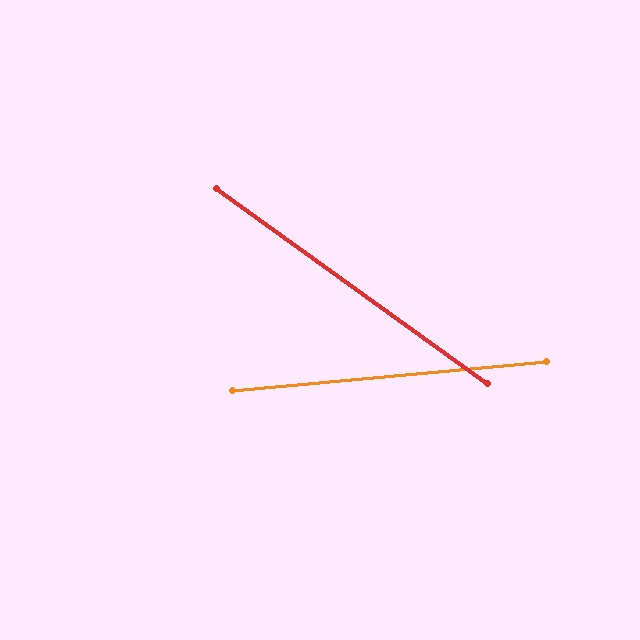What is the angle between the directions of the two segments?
Approximately 41 degrees.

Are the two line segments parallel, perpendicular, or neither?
Neither parallel nor perpendicular — they differ by about 41°.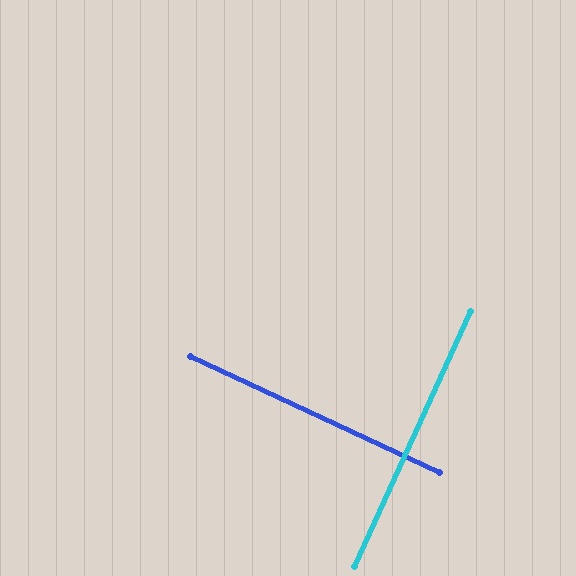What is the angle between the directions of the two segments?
Approximately 90 degrees.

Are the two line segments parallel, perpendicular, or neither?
Perpendicular — they meet at approximately 90°.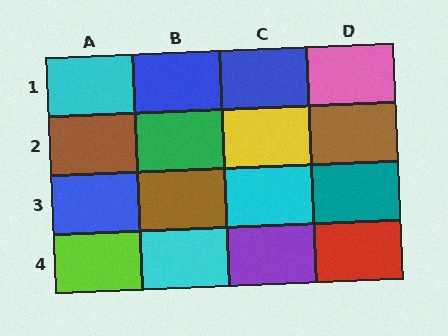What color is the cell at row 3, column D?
Teal.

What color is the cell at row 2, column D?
Brown.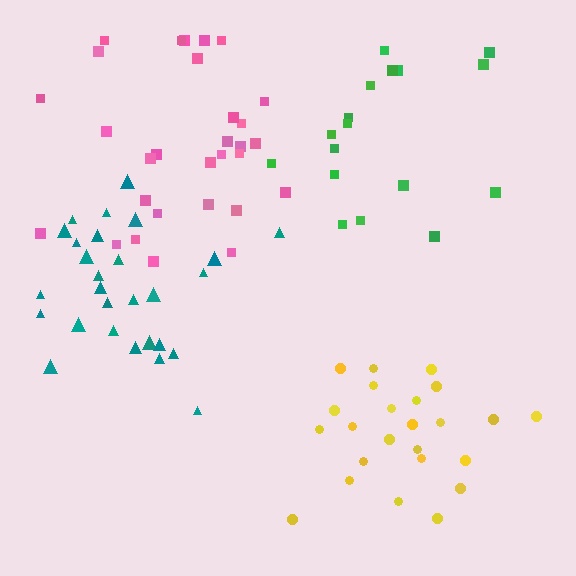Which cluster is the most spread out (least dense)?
Green.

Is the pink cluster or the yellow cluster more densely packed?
Yellow.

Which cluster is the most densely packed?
Teal.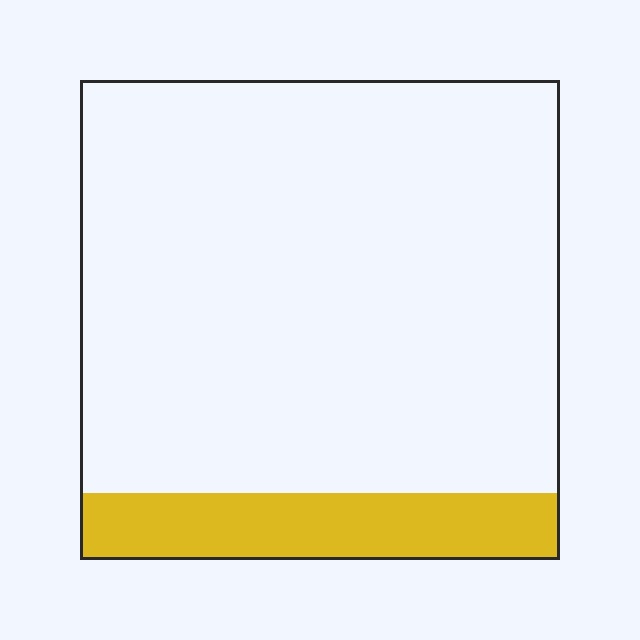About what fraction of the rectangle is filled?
About one eighth (1/8).